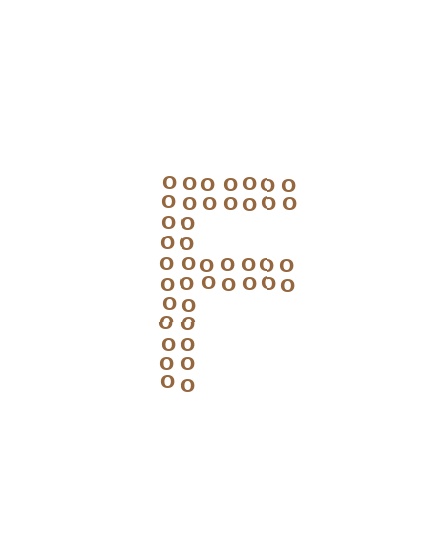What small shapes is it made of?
It is made of small letter O's.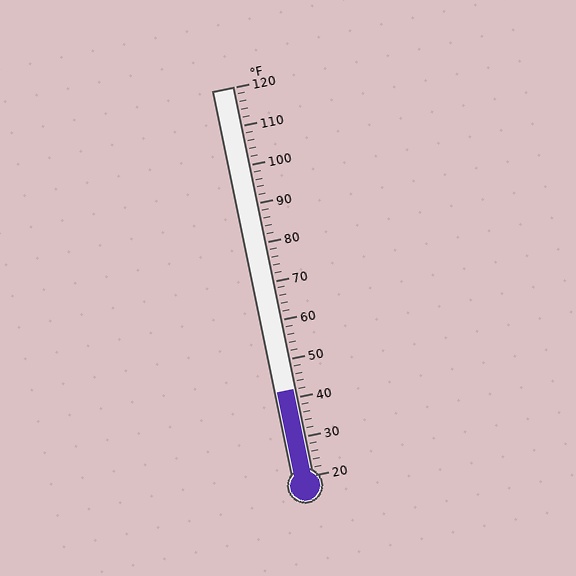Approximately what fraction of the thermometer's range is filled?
The thermometer is filled to approximately 20% of its range.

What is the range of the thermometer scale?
The thermometer scale ranges from 20°F to 120°F.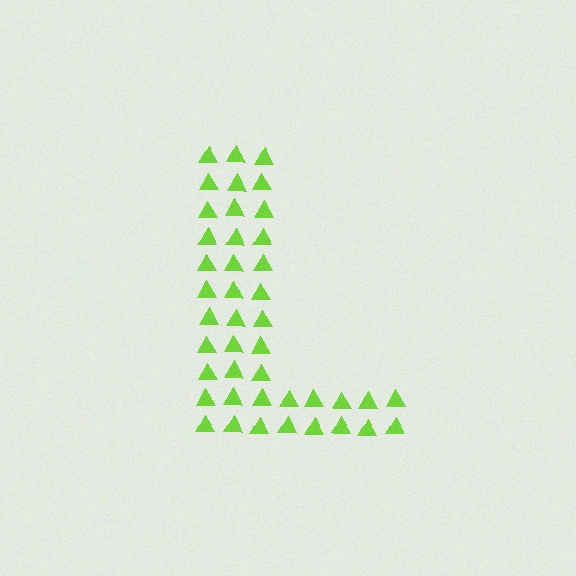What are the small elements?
The small elements are triangles.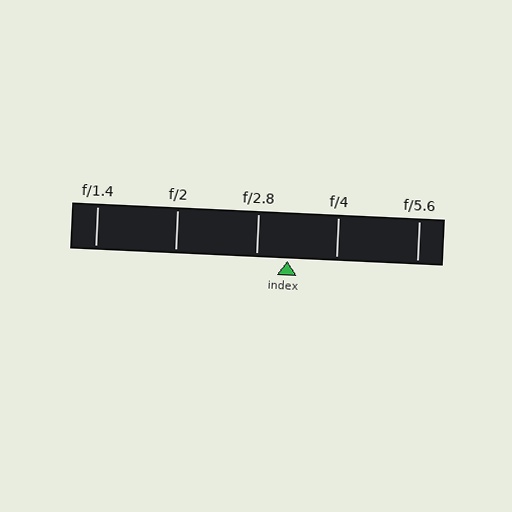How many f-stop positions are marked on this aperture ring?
There are 5 f-stop positions marked.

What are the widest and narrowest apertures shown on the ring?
The widest aperture shown is f/1.4 and the narrowest is f/5.6.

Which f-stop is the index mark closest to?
The index mark is closest to f/2.8.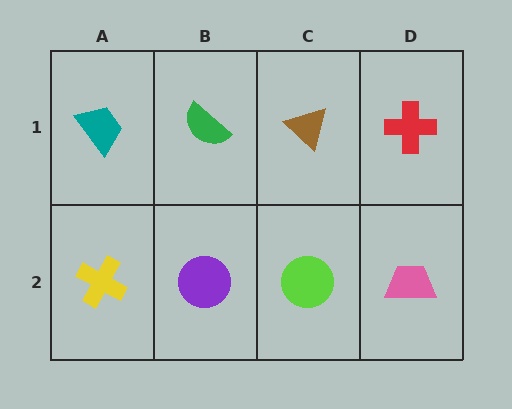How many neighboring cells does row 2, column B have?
3.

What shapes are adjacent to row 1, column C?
A lime circle (row 2, column C), a green semicircle (row 1, column B), a red cross (row 1, column D).